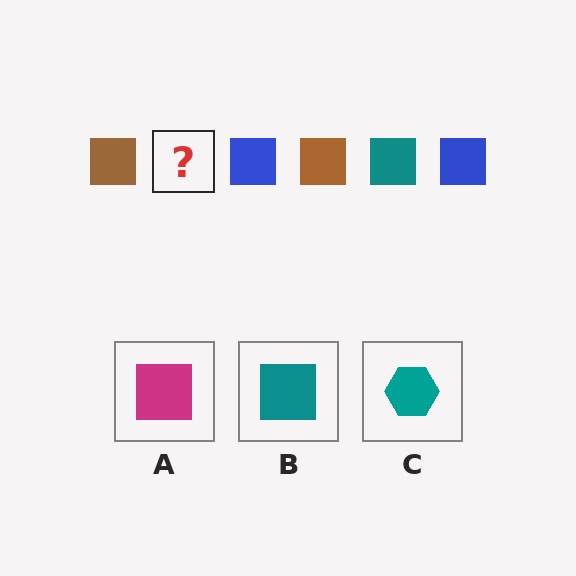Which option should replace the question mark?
Option B.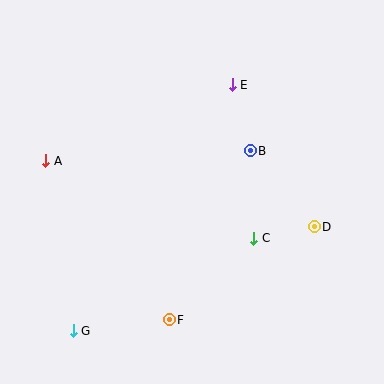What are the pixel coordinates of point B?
Point B is at (250, 151).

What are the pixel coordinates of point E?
Point E is at (232, 85).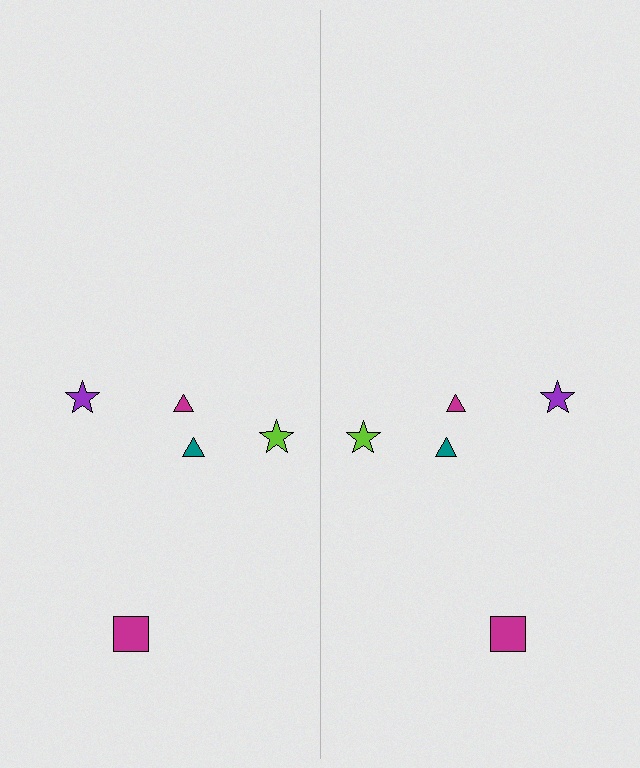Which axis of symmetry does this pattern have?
The pattern has a vertical axis of symmetry running through the center of the image.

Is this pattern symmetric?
Yes, this pattern has bilateral (reflection) symmetry.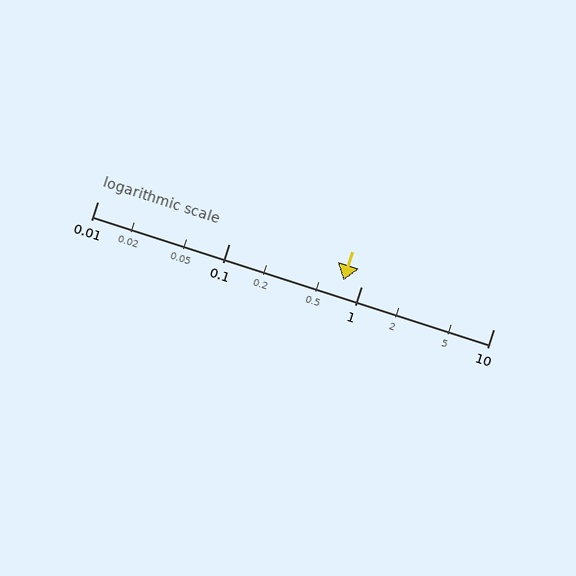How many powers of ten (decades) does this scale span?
The scale spans 3 decades, from 0.01 to 10.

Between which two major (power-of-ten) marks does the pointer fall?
The pointer is between 0.1 and 1.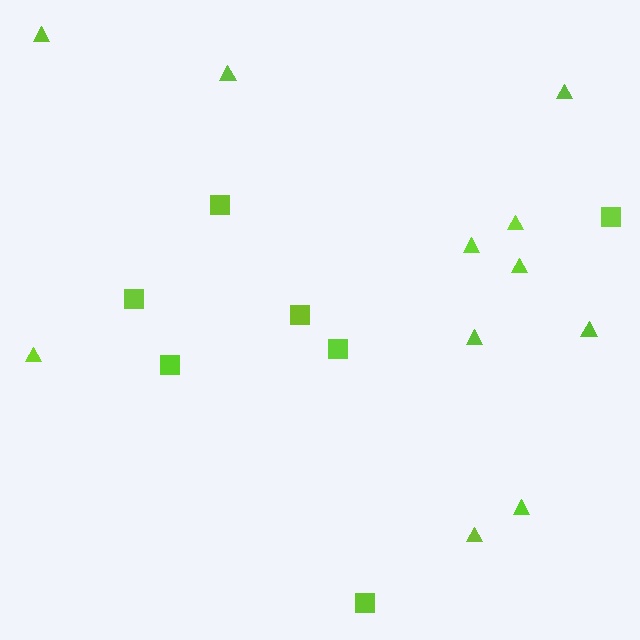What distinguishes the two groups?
There are 2 groups: one group of triangles (11) and one group of squares (7).